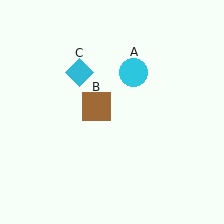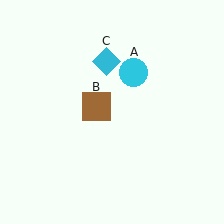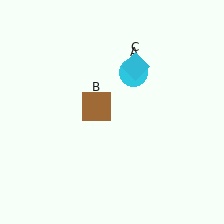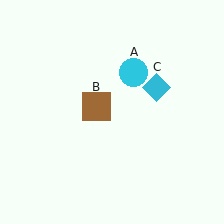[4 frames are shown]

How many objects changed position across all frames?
1 object changed position: cyan diamond (object C).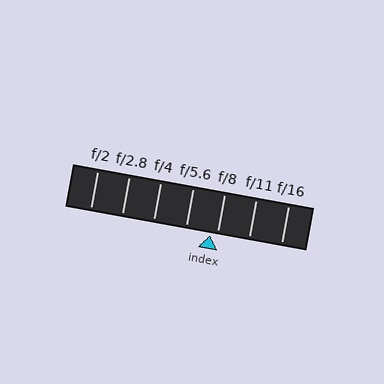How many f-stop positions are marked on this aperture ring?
There are 7 f-stop positions marked.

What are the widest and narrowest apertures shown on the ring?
The widest aperture shown is f/2 and the narrowest is f/16.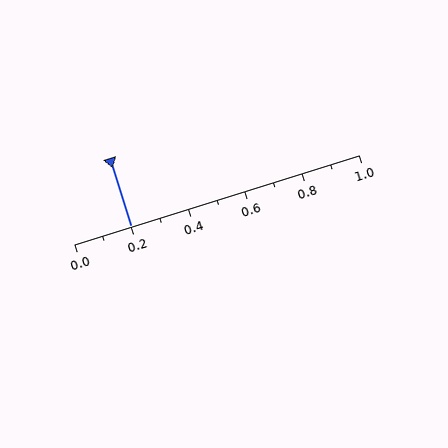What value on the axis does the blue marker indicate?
The marker indicates approximately 0.2.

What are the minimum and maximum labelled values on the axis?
The axis runs from 0.0 to 1.0.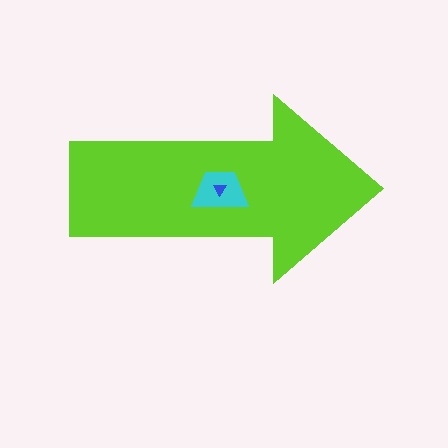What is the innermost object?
The blue triangle.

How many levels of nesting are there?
3.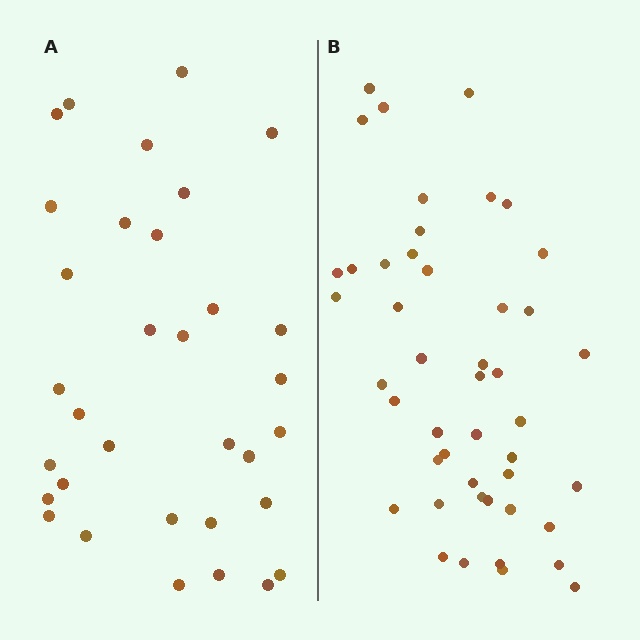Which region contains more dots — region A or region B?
Region B (the right region) has more dots.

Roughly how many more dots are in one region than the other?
Region B has approximately 15 more dots than region A.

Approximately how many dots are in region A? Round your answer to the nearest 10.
About 30 dots. (The exact count is 33, which rounds to 30.)